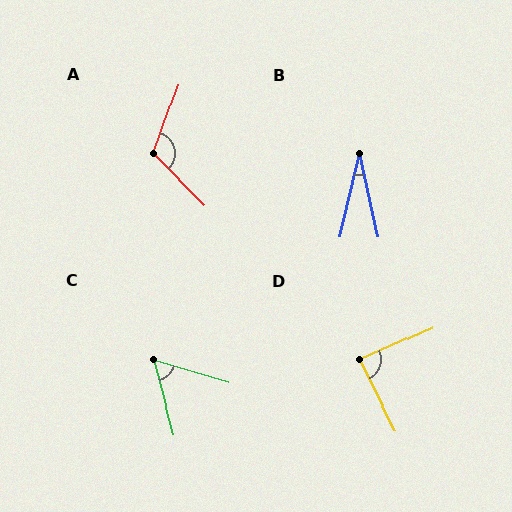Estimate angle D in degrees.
Approximately 87 degrees.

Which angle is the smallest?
B, at approximately 26 degrees.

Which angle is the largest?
A, at approximately 116 degrees.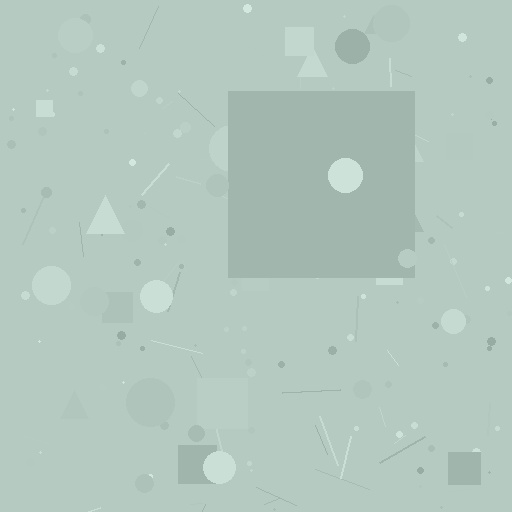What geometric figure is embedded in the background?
A square is embedded in the background.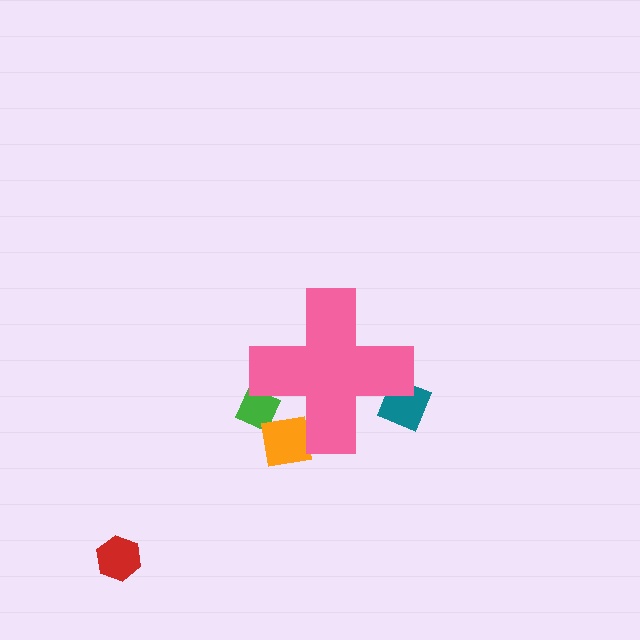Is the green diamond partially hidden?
Yes, the green diamond is partially hidden behind the pink cross.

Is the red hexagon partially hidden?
No, the red hexagon is fully visible.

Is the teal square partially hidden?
Yes, the teal square is partially hidden behind the pink cross.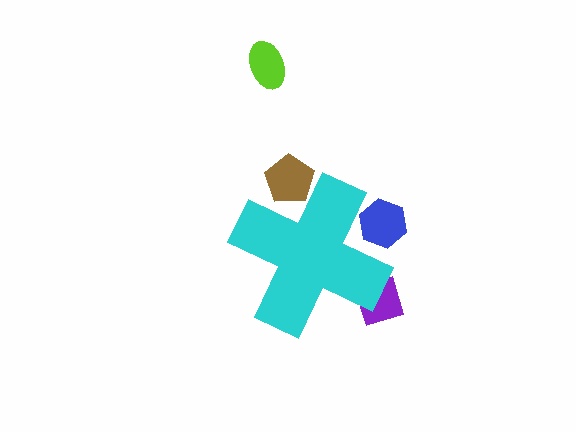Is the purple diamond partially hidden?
Yes, the purple diamond is partially hidden behind the cyan cross.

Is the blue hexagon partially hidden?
Yes, the blue hexagon is partially hidden behind the cyan cross.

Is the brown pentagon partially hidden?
Yes, the brown pentagon is partially hidden behind the cyan cross.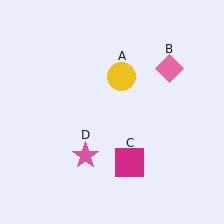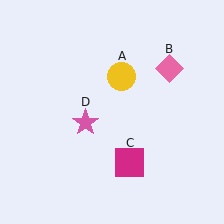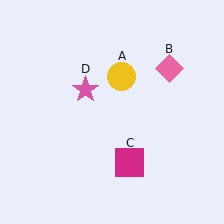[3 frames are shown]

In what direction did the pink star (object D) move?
The pink star (object D) moved up.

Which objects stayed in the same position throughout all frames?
Yellow circle (object A) and pink diamond (object B) and magenta square (object C) remained stationary.